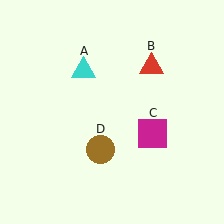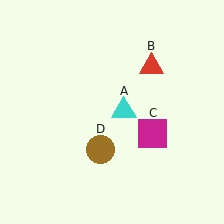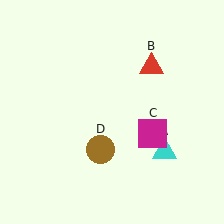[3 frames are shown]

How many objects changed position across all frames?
1 object changed position: cyan triangle (object A).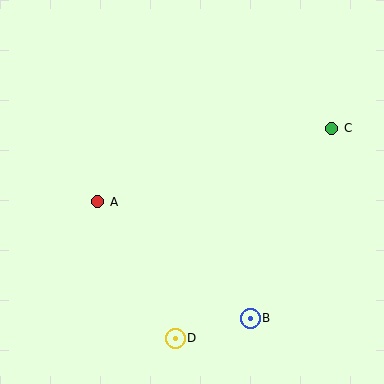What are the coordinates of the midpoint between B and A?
The midpoint between B and A is at (174, 260).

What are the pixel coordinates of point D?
Point D is at (175, 338).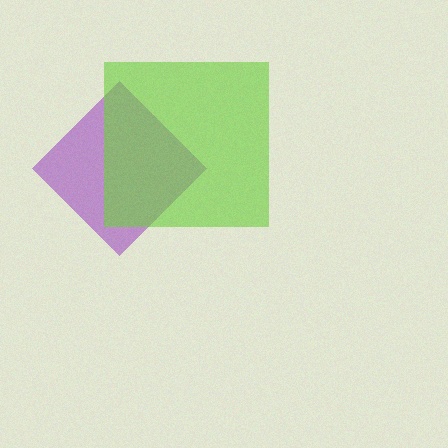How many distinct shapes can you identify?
There are 2 distinct shapes: a purple diamond, a lime square.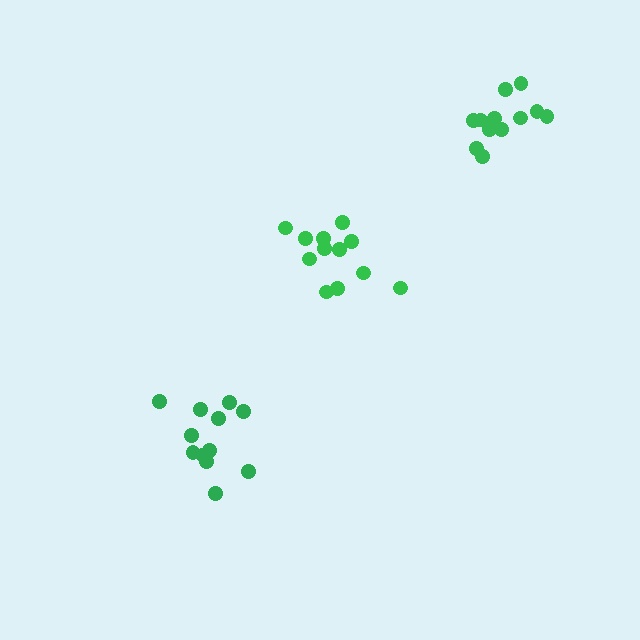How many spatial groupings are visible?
There are 3 spatial groupings.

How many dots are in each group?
Group 1: 12 dots, Group 2: 12 dots, Group 3: 12 dots (36 total).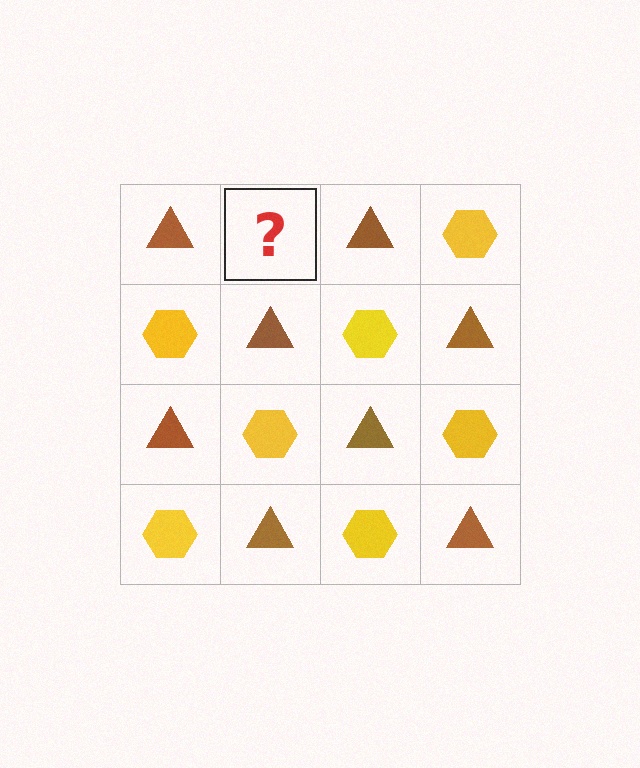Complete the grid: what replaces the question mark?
The question mark should be replaced with a yellow hexagon.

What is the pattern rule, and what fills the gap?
The rule is that it alternates brown triangle and yellow hexagon in a checkerboard pattern. The gap should be filled with a yellow hexagon.